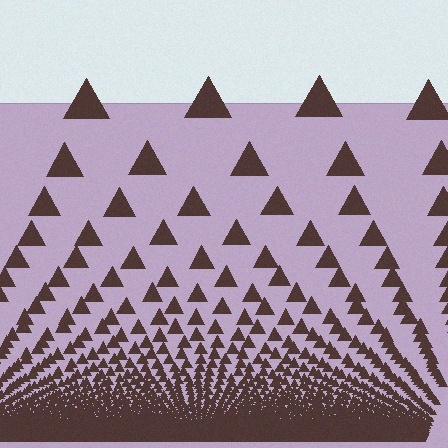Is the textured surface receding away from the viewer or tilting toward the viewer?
The surface appears to tilt toward the viewer. Texture elements get larger and sparser toward the top.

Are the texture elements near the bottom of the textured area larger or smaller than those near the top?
Smaller. The gradient is inverted — elements near the bottom are smaller and denser.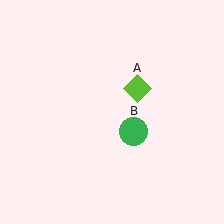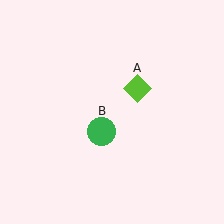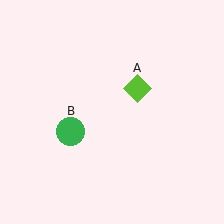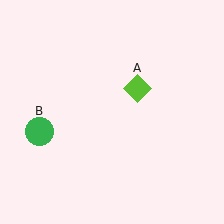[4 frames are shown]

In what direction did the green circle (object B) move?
The green circle (object B) moved left.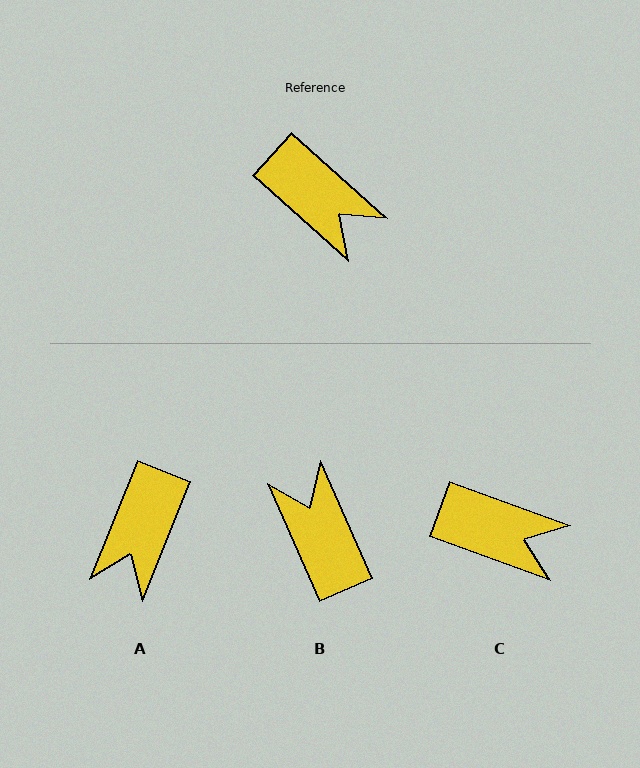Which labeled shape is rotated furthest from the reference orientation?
B, about 156 degrees away.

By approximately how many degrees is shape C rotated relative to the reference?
Approximately 22 degrees counter-clockwise.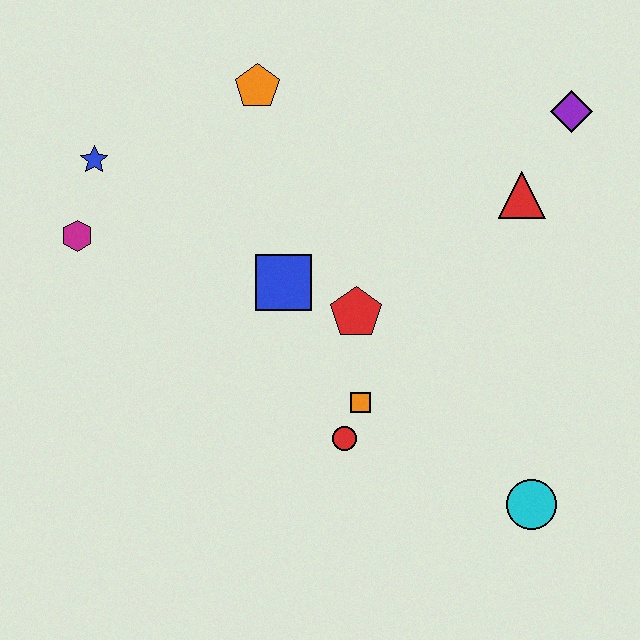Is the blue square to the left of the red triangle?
Yes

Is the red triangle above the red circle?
Yes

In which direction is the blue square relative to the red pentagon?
The blue square is to the left of the red pentagon.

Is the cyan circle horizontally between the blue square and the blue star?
No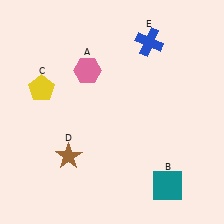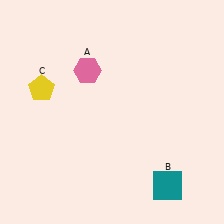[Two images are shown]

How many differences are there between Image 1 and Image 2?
There are 2 differences between the two images.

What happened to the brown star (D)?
The brown star (D) was removed in Image 2. It was in the bottom-left area of Image 1.